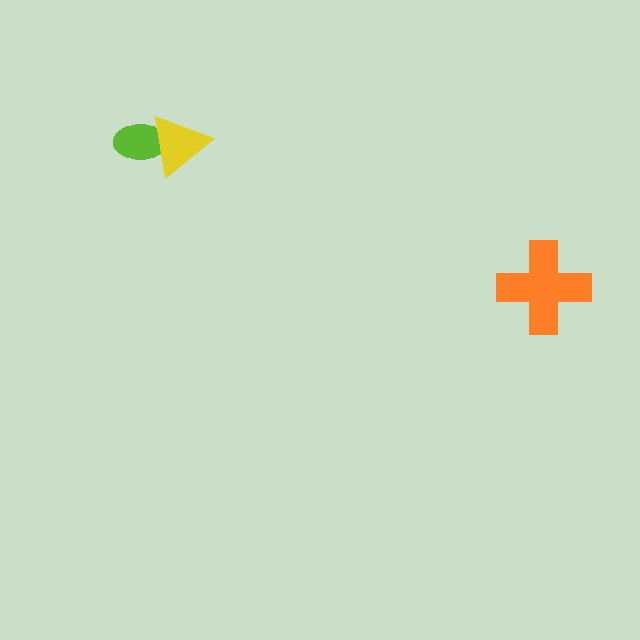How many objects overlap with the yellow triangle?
1 object overlaps with the yellow triangle.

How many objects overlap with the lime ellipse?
1 object overlaps with the lime ellipse.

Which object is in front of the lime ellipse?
The yellow triangle is in front of the lime ellipse.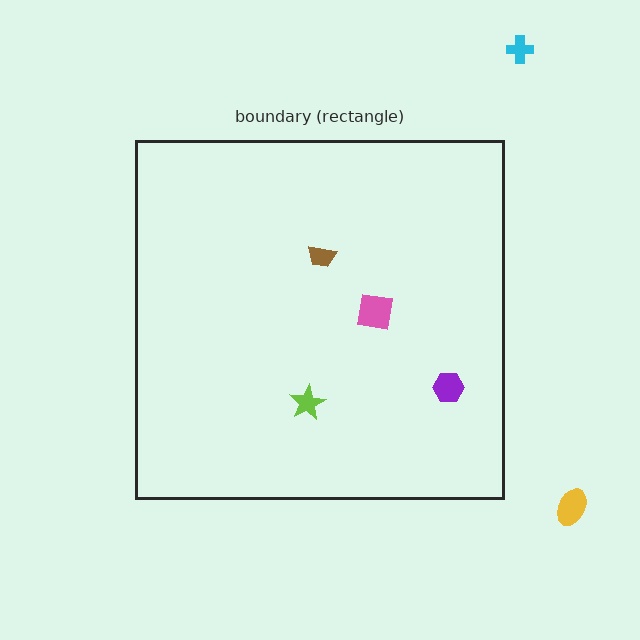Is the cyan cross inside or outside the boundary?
Outside.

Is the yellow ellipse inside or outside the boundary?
Outside.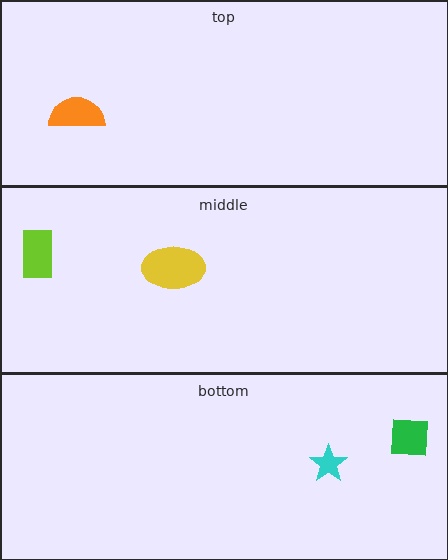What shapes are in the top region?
The orange semicircle.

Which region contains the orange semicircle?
The top region.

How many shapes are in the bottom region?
2.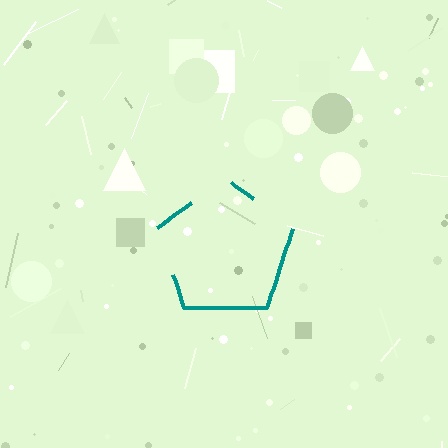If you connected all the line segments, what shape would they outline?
They would outline a pentagon.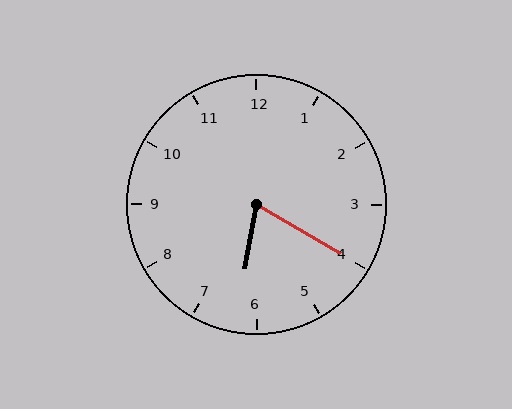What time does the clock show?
6:20.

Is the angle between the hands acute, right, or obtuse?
It is acute.